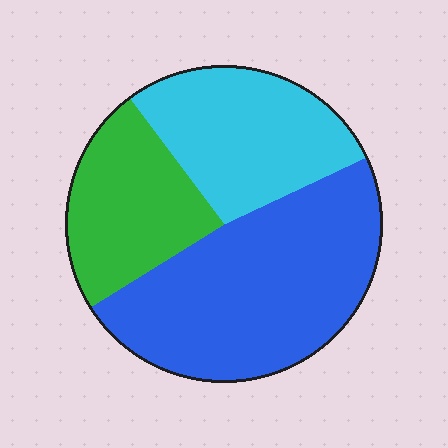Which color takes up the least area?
Green, at roughly 25%.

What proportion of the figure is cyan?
Cyan covers roughly 30% of the figure.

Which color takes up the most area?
Blue, at roughly 50%.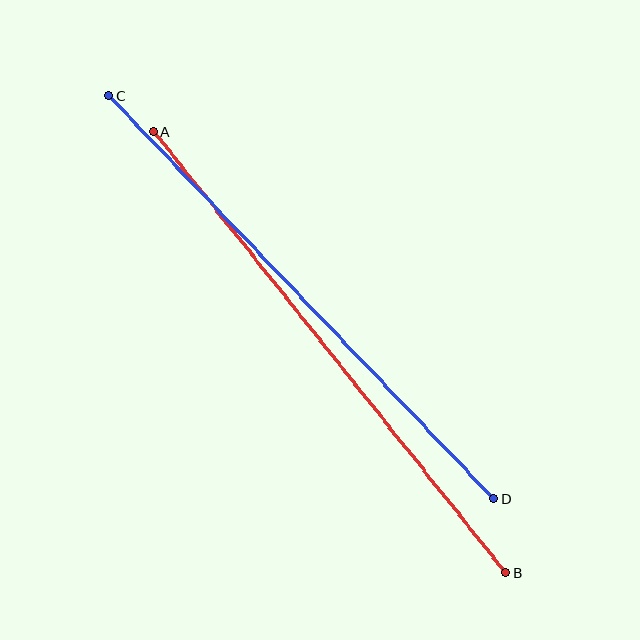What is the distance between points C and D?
The distance is approximately 557 pixels.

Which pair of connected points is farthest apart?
Points A and B are farthest apart.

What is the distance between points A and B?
The distance is approximately 564 pixels.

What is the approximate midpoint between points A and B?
The midpoint is at approximately (330, 352) pixels.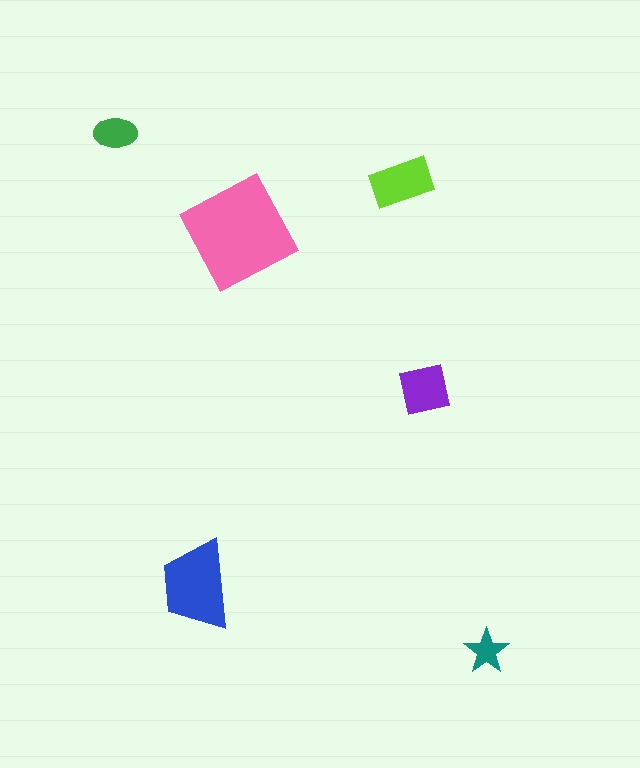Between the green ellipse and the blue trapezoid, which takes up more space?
The blue trapezoid.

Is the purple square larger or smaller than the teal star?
Larger.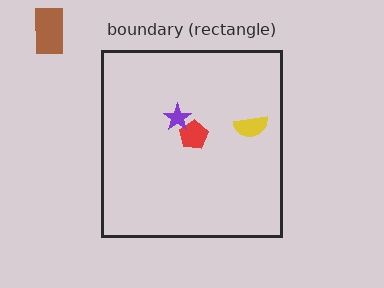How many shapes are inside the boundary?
3 inside, 1 outside.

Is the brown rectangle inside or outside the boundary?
Outside.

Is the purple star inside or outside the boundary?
Inside.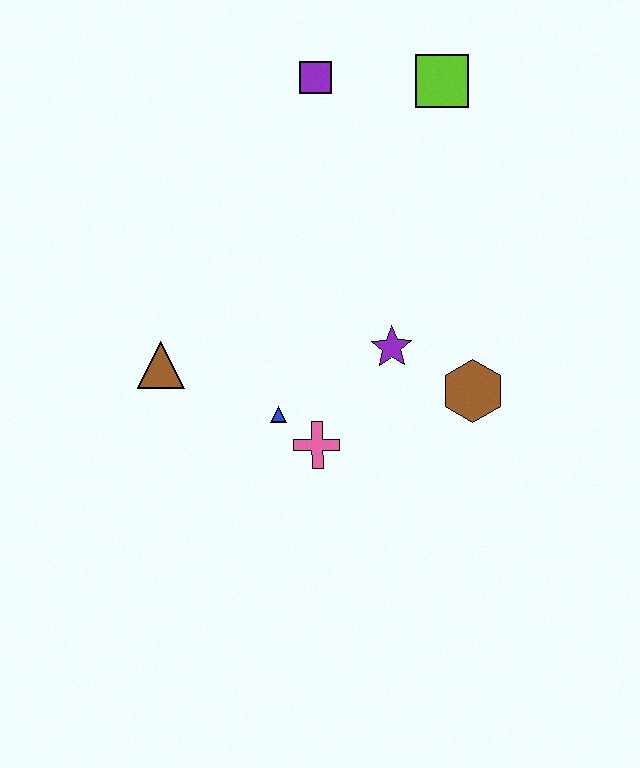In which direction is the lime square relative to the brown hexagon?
The lime square is above the brown hexagon.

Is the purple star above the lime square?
No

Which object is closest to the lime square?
The purple square is closest to the lime square.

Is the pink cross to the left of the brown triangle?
No